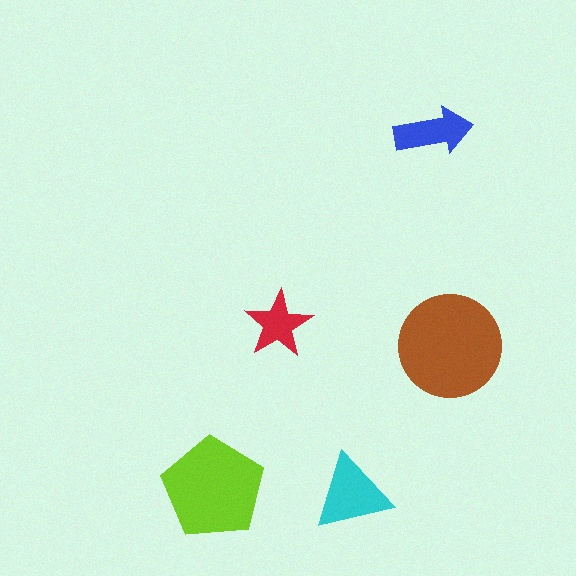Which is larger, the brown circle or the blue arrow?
The brown circle.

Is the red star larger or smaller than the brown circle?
Smaller.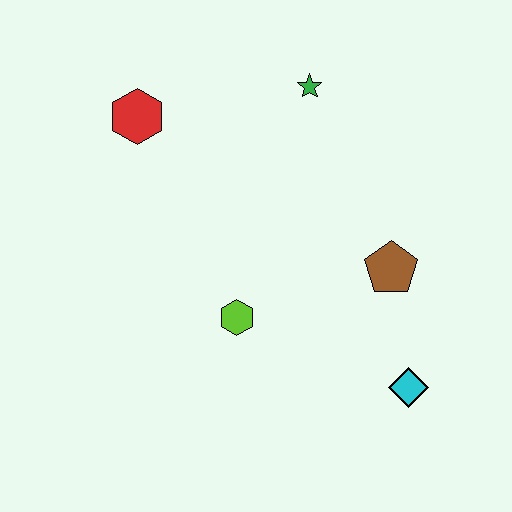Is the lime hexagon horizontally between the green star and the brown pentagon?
No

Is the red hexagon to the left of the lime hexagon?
Yes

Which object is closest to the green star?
The red hexagon is closest to the green star.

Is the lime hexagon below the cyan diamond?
No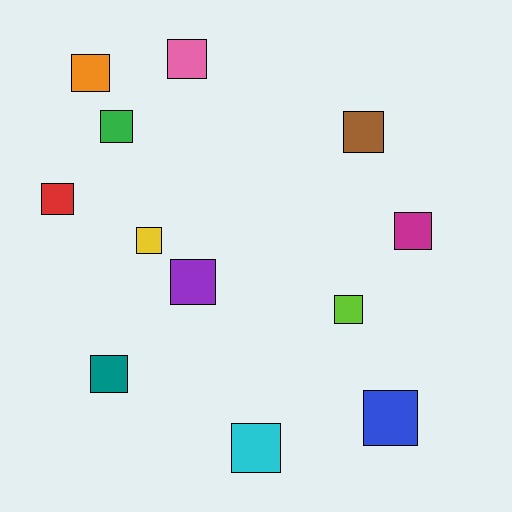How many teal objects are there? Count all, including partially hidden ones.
There is 1 teal object.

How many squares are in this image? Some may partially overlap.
There are 12 squares.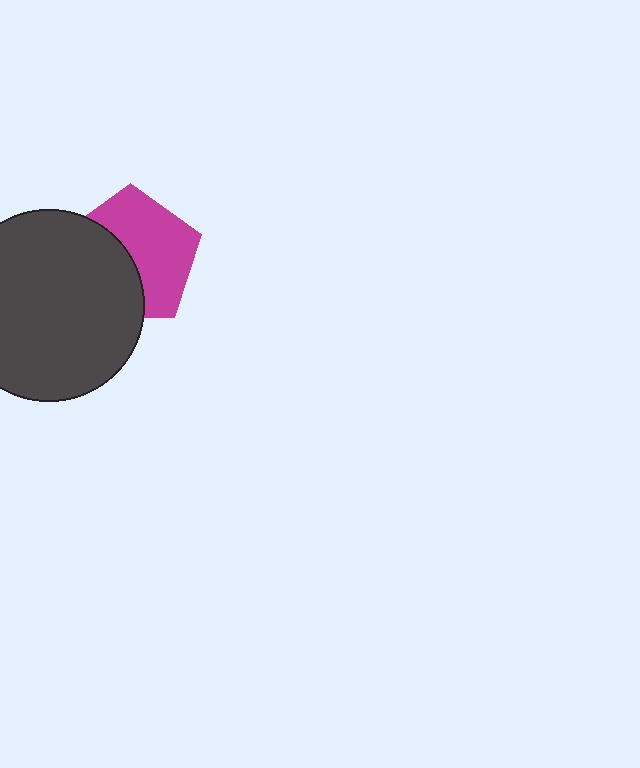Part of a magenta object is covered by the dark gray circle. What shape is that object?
It is a pentagon.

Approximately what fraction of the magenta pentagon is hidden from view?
Roughly 44% of the magenta pentagon is hidden behind the dark gray circle.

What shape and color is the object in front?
The object in front is a dark gray circle.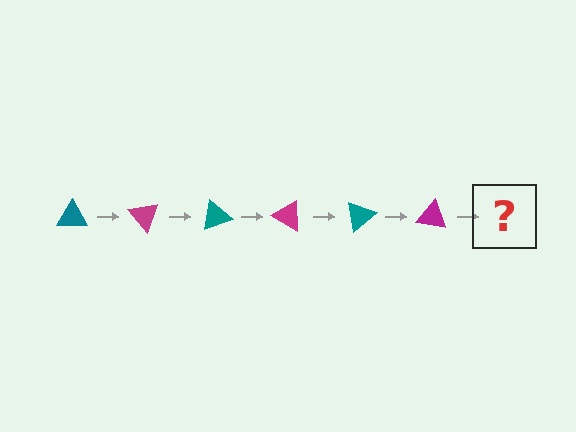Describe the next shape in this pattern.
It should be a teal triangle, rotated 300 degrees from the start.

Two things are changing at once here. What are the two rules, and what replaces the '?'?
The two rules are that it rotates 50 degrees each step and the color cycles through teal and magenta. The '?' should be a teal triangle, rotated 300 degrees from the start.